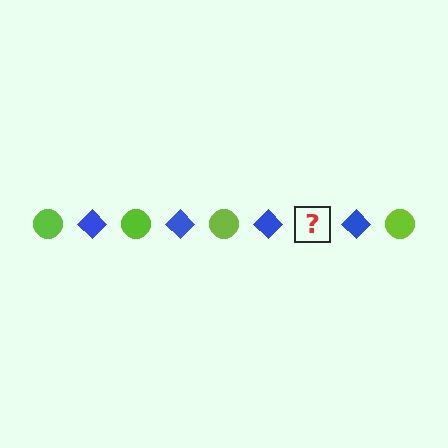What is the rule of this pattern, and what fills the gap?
The rule is that the pattern alternates between lime circle and blue diamond. The gap should be filled with a lime circle.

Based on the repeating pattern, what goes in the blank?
The blank should be a lime circle.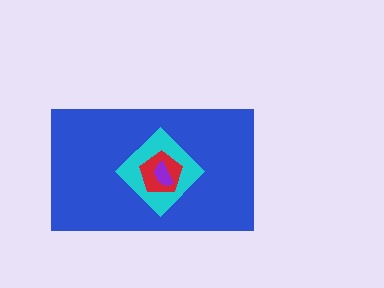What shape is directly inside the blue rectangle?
The cyan diamond.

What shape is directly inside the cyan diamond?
The red pentagon.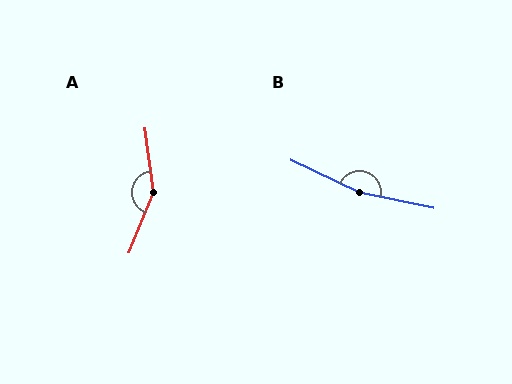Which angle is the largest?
B, at approximately 166 degrees.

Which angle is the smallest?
A, at approximately 151 degrees.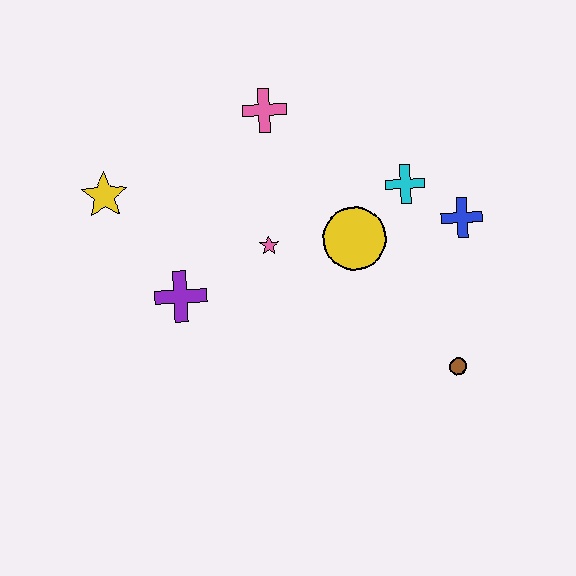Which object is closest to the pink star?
The yellow circle is closest to the pink star.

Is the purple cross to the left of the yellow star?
No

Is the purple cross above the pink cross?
No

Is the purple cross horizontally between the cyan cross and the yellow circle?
No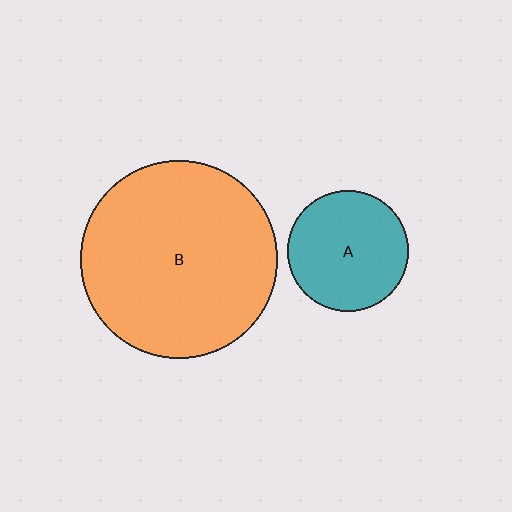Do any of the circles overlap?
No, none of the circles overlap.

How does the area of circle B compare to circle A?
Approximately 2.7 times.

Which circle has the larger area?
Circle B (orange).